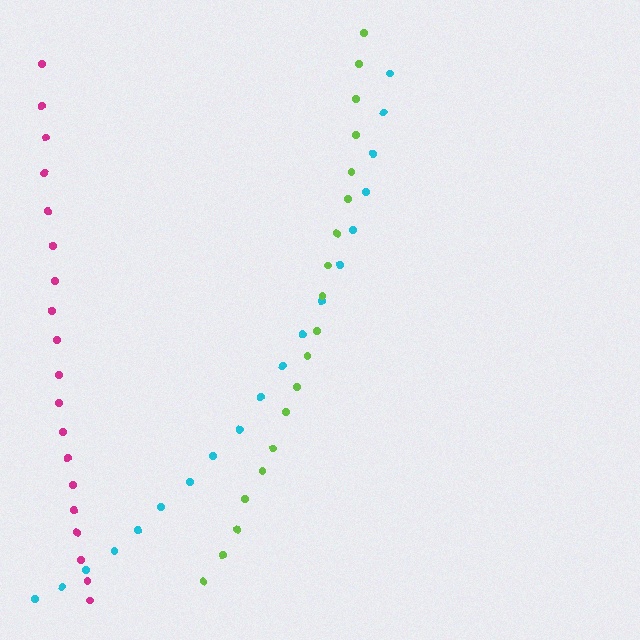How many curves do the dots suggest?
There are 3 distinct paths.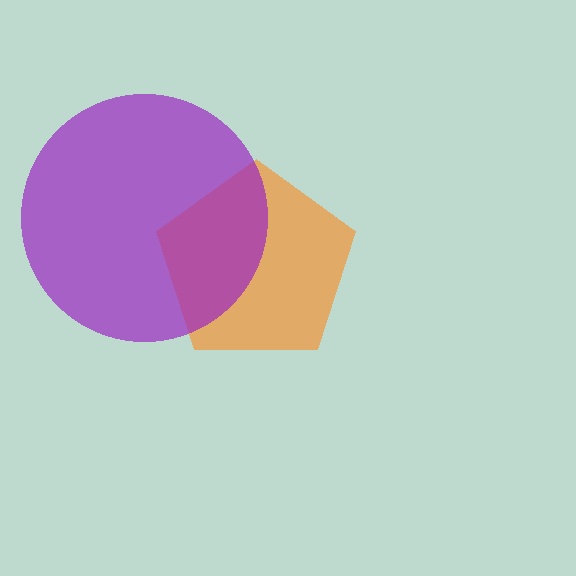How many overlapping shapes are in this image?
There are 2 overlapping shapes in the image.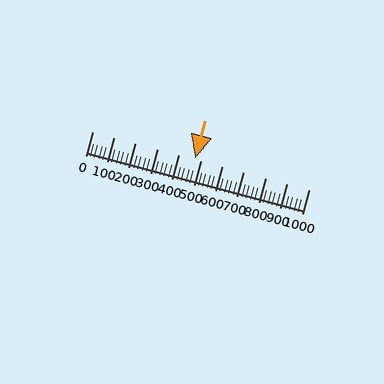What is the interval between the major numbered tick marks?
The major tick marks are spaced 100 units apart.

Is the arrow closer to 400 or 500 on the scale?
The arrow is closer to 500.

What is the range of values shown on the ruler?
The ruler shows values from 0 to 1000.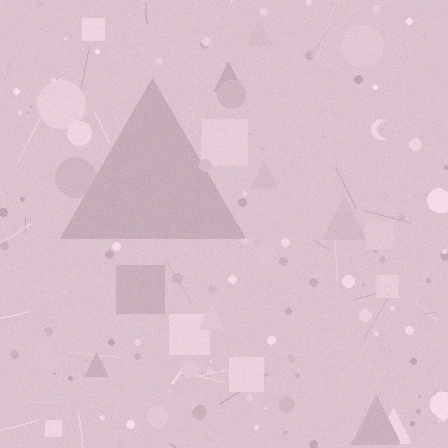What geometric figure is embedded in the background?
A triangle is embedded in the background.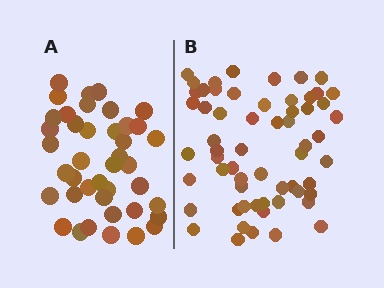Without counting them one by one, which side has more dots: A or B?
Region B (the right region) has more dots.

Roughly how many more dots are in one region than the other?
Region B has approximately 20 more dots than region A.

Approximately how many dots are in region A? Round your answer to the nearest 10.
About 40 dots. (The exact count is 41, which rounds to 40.)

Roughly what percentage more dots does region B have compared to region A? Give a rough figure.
About 45% more.